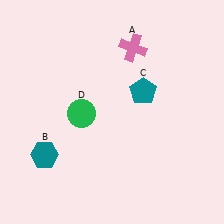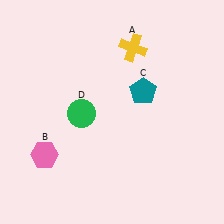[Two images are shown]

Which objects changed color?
A changed from pink to yellow. B changed from teal to pink.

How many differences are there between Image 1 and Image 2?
There are 2 differences between the two images.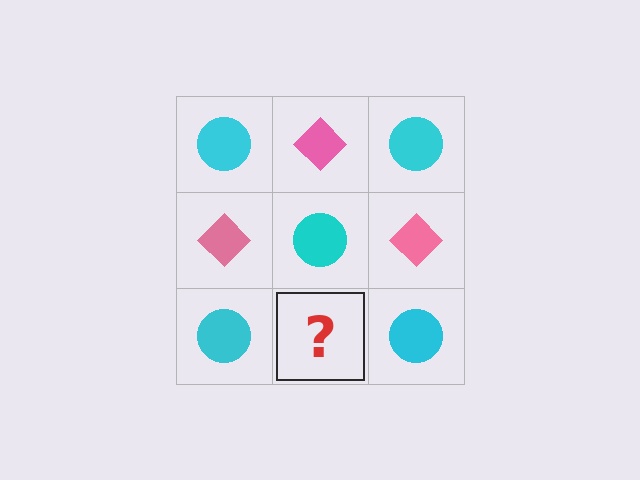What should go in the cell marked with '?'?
The missing cell should contain a pink diamond.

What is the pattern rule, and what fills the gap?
The rule is that it alternates cyan circle and pink diamond in a checkerboard pattern. The gap should be filled with a pink diamond.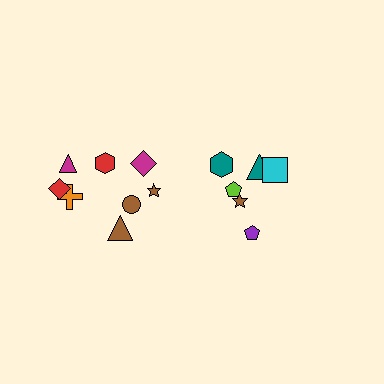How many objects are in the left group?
There are 8 objects.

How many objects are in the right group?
There are 6 objects.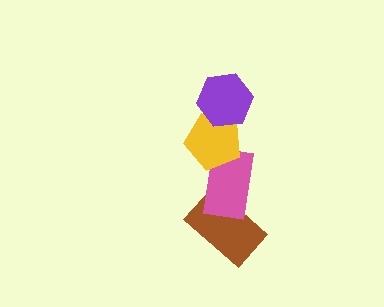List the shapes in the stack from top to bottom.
From top to bottom: the purple hexagon, the yellow pentagon, the pink rectangle, the brown rectangle.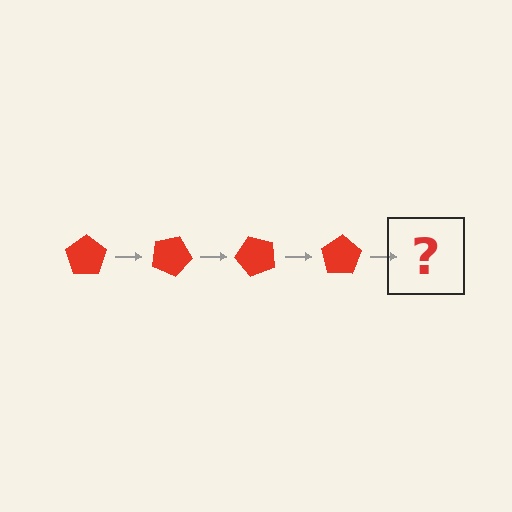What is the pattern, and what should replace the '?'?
The pattern is that the pentagon rotates 25 degrees each step. The '?' should be a red pentagon rotated 100 degrees.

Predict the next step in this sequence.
The next step is a red pentagon rotated 100 degrees.